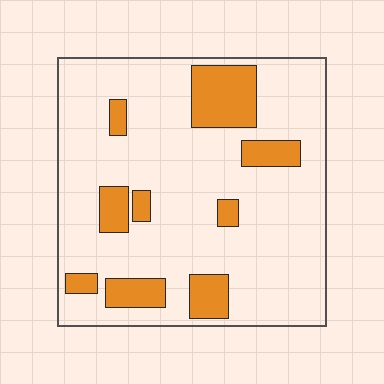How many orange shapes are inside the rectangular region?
9.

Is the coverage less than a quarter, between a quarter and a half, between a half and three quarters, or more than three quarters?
Less than a quarter.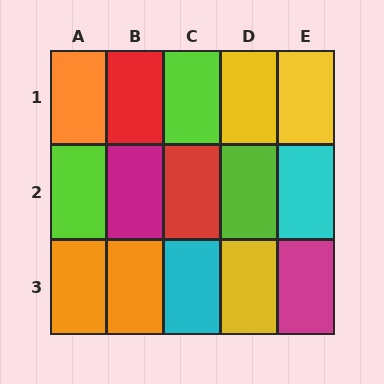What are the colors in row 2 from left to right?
Lime, magenta, red, lime, cyan.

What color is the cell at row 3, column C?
Cyan.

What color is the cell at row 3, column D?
Yellow.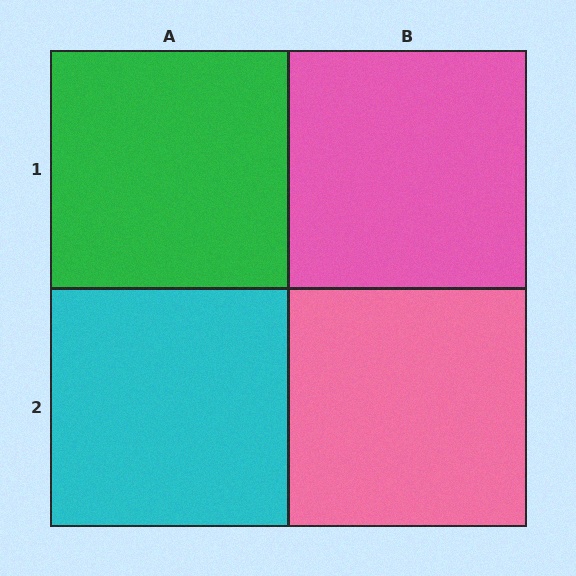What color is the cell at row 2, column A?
Cyan.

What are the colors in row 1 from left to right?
Green, pink.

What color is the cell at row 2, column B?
Pink.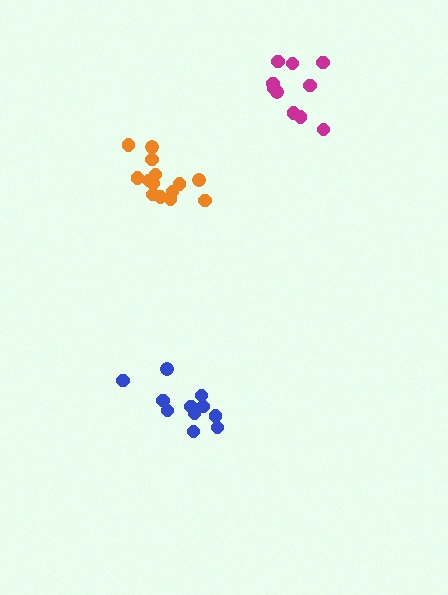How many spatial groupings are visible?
There are 3 spatial groupings.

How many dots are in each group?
Group 1: 14 dots, Group 2: 11 dots, Group 3: 10 dots (35 total).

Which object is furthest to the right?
The magenta cluster is rightmost.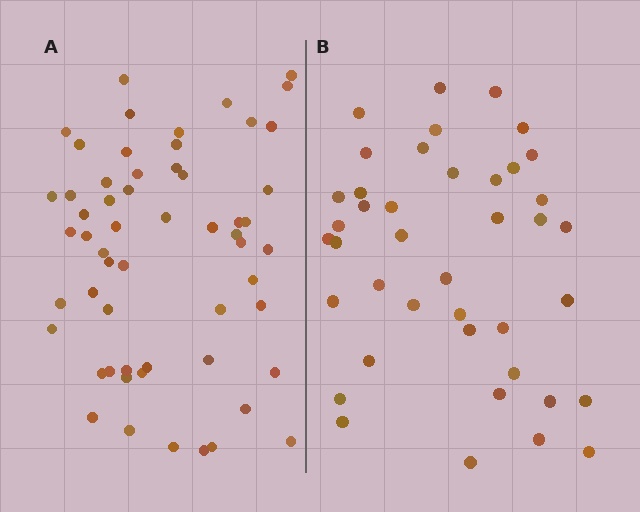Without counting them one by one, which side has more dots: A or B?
Region A (the left region) has more dots.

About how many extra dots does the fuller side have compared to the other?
Region A has approximately 15 more dots than region B.